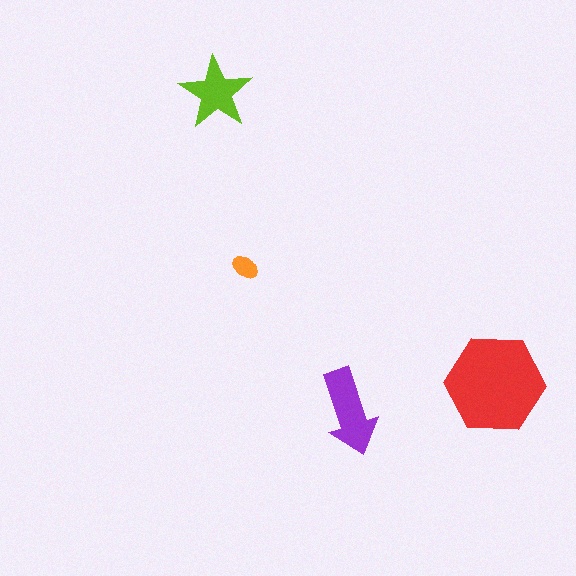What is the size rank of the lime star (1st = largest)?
3rd.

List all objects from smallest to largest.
The orange ellipse, the lime star, the purple arrow, the red hexagon.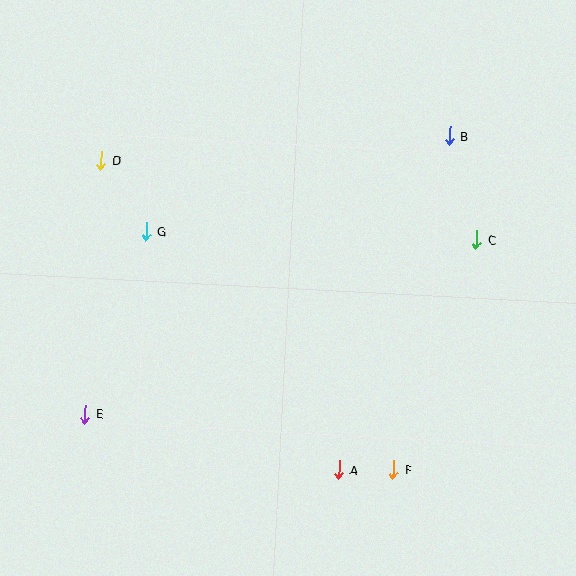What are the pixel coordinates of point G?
Point G is at (146, 232).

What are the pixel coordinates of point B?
Point B is at (450, 136).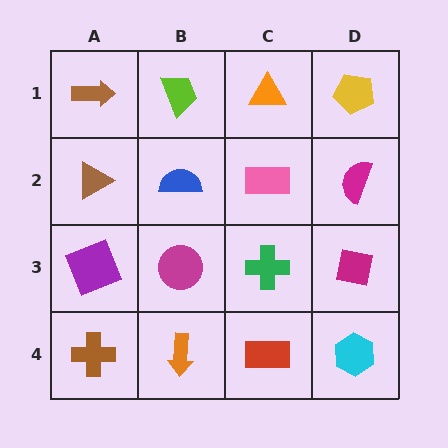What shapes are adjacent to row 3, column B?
A blue semicircle (row 2, column B), an orange arrow (row 4, column B), a purple square (row 3, column A), a green cross (row 3, column C).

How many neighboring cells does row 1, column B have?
3.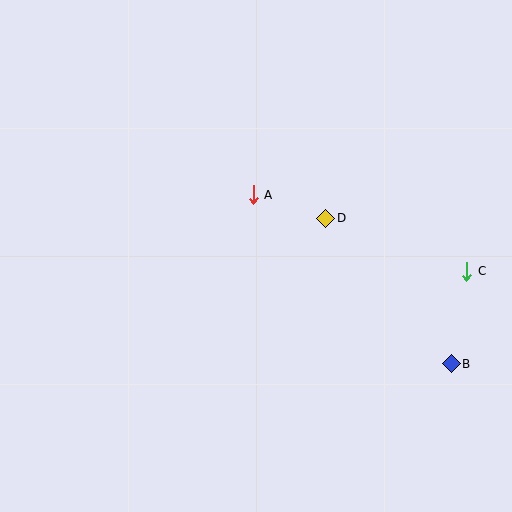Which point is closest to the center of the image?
Point A at (253, 195) is closest to the center.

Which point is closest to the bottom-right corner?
Point B is closest to the bottom-right corner.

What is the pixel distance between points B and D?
The distance between B and D is 192 pixels.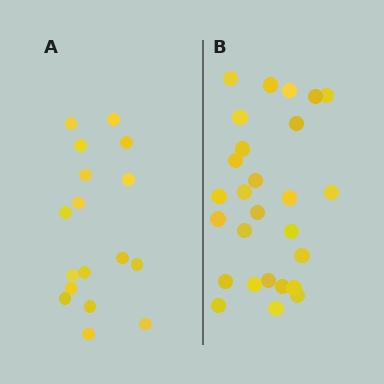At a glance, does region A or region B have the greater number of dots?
Region B (the right region) has more dots.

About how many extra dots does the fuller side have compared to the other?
Region B has roughly 10 or so more dots than region A.